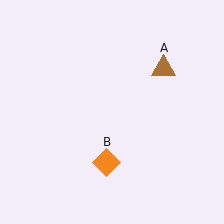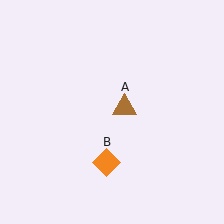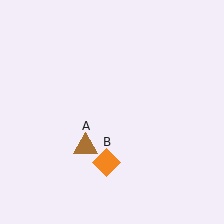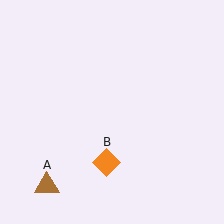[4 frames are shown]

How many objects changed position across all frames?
1 object changed position: brown triangle (object A).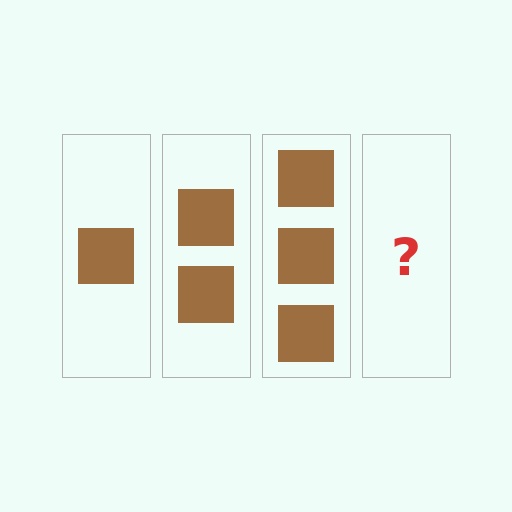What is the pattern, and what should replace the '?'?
The pattern is that each step adds one more square. The '?' should be 4 squares.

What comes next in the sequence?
The next element should be 4 squares.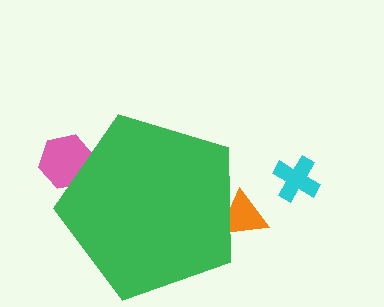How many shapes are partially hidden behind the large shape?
2 shapes are partially hidden.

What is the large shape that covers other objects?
A green pentagon.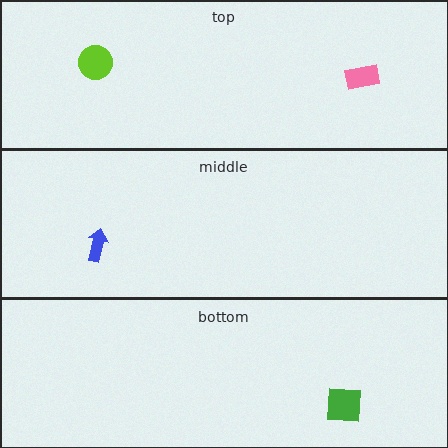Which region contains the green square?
The bottom region.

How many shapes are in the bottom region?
1.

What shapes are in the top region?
The pink rectangle, the lime circle.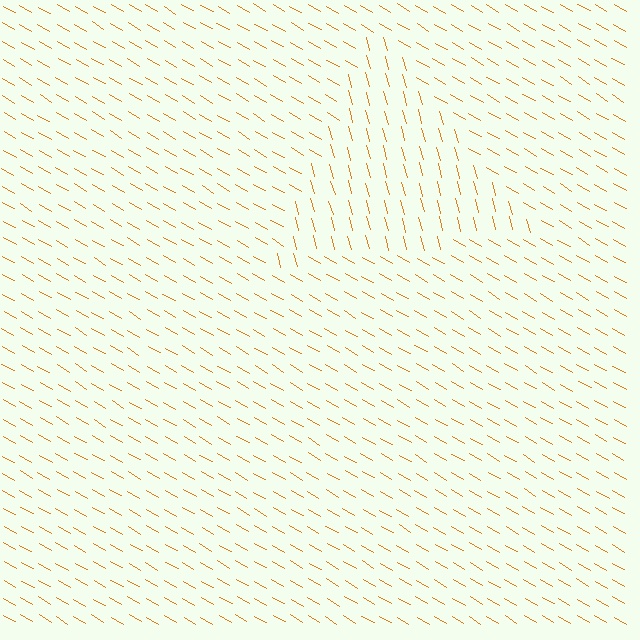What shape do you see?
I see a triangle.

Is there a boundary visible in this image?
Yes, there is a texture boundary formed by a change in line orientation.